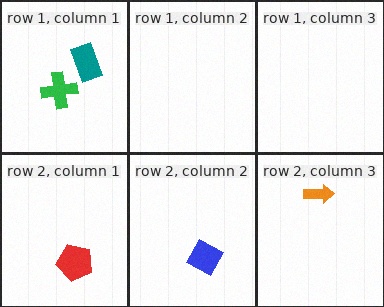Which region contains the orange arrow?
The row 2, column 3 region.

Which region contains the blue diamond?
The row 2, column 2 region.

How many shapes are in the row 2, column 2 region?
1.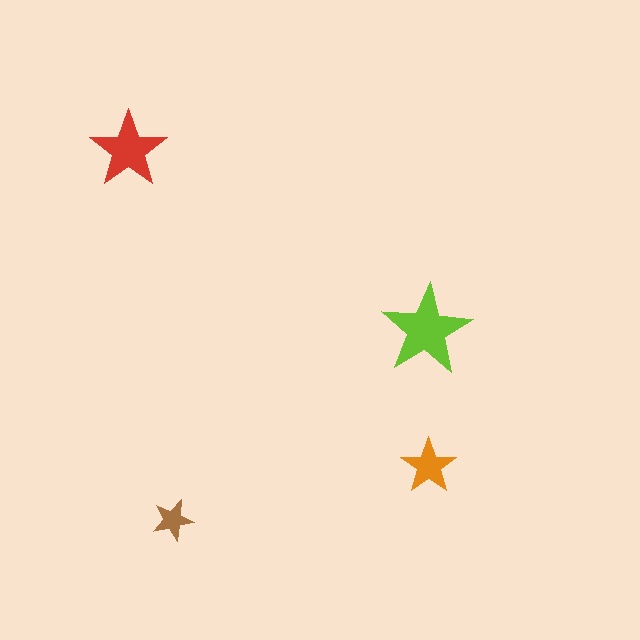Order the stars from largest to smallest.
the lime one, the red one, the orange one, the brown one.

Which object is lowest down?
The brown star is bottommost.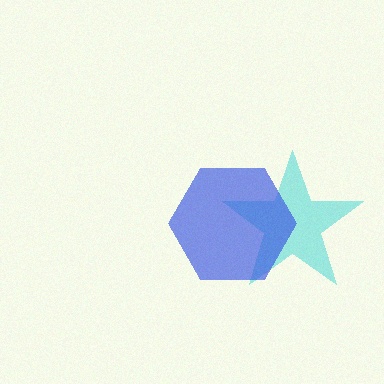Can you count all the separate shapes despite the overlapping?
Yes, there are 2 separate shapes.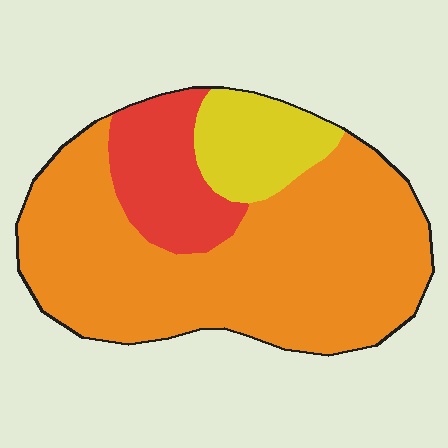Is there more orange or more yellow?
Orange.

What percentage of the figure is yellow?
Yellow takes up less than a quarter of the figure.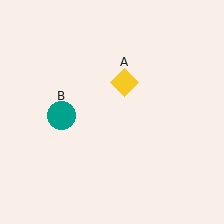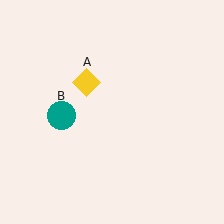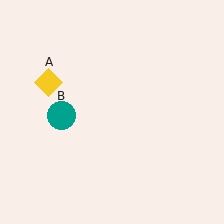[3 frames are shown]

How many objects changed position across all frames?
1 object changed position: yellow diamond (object A).